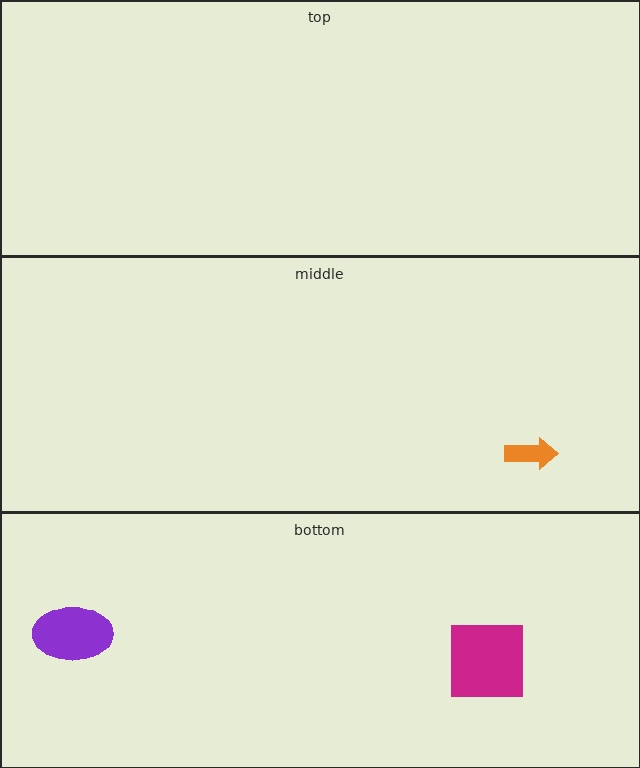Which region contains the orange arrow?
The middle region.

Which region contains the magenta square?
The bottom region.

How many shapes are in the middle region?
1.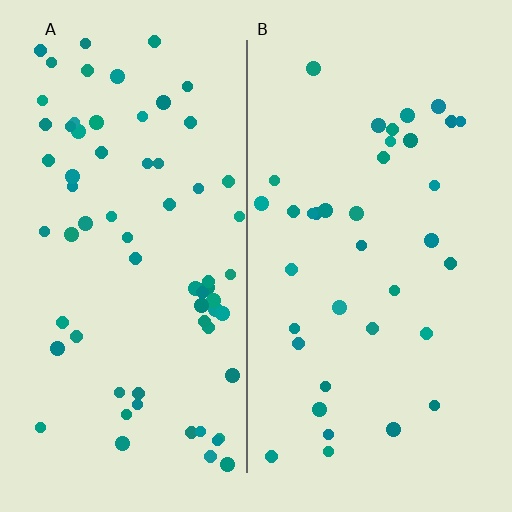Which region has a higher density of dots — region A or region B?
A (the left).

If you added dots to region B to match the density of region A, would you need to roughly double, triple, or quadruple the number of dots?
Approximately double.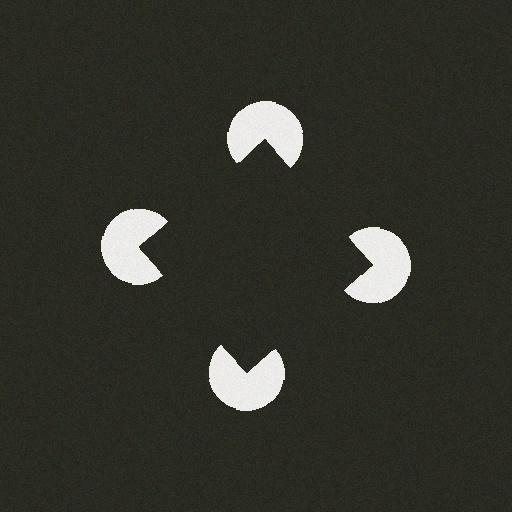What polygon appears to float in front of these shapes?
An illusory square — its edges are inferred from the aligned wedge cuts in the pac-man discs, not physically drawn.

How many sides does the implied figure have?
4 sides.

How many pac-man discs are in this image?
There are 4 — one at each vertex of the illusory square.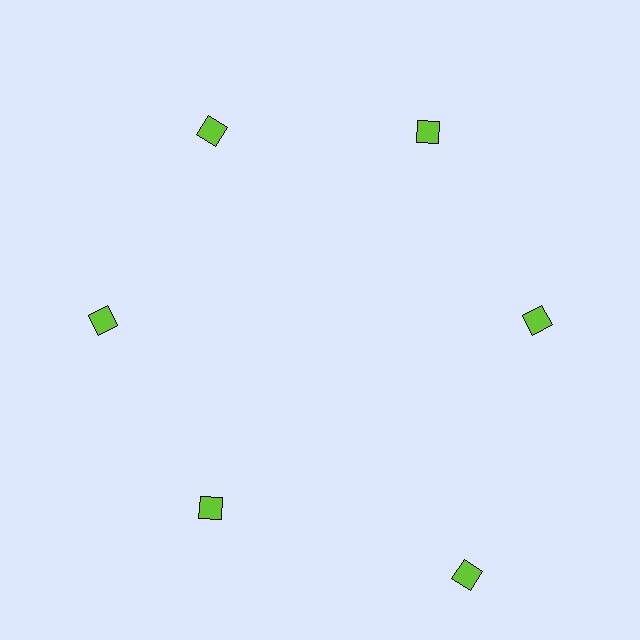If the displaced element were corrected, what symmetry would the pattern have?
It would have 6-fold rotational symmetry — the pattern would map onto itself every 60 degrees.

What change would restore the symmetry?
The symmetry would be restored by moving it inward, back onto the ring so that all 6 diamonds sit at equal angles and equal distance from the center.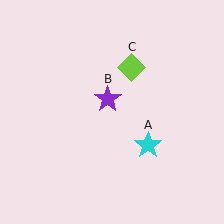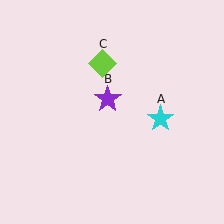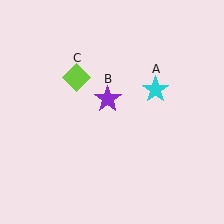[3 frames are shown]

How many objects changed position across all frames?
2 objects changed position: cyan star (object A), lime diamond (object C).